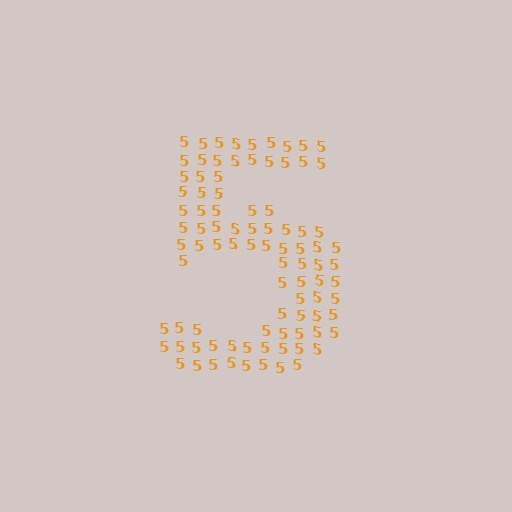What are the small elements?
The small elements are digit 5's.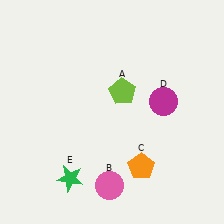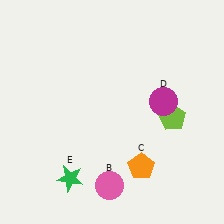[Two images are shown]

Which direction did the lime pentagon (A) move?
The lime pentagon (A) moved right.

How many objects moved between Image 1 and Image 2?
1 object moved between the two images.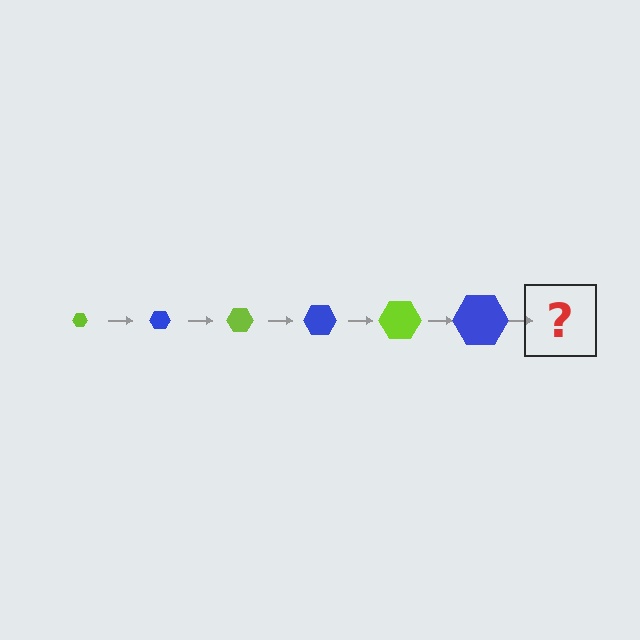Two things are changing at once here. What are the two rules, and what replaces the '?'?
The two rules are that the hexagon grows larger each step and the color cycles through lime and blue. The '?' should be a lime hexagon, larger than the previous one.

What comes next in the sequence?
The next element should be a lime hexagon, larger than the previous one.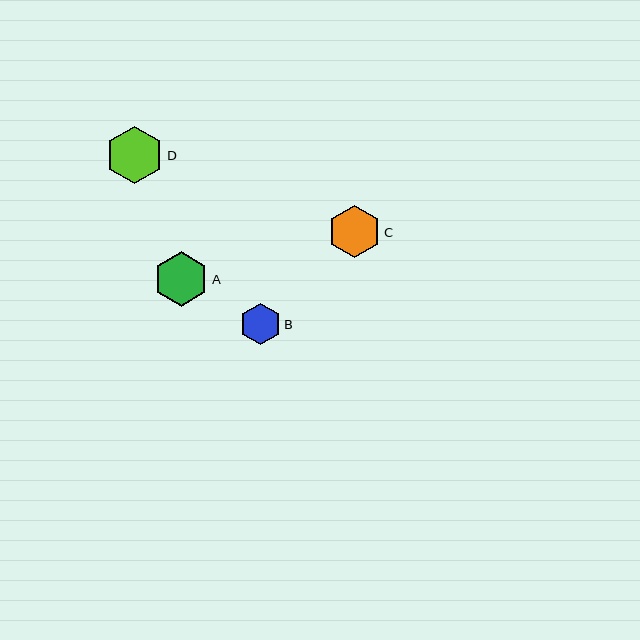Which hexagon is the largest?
Hexagon D is the largest with a size of approximately 58 pixels.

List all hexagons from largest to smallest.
From largest to smallest: D, A, C, B.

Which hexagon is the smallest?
Hexagon B is the smallest with a size of approximately 42 pixels.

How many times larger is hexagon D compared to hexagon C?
Hexagon D is approximately 1.1 times the size of hexagon C.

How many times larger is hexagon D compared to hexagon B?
Hexagon D is approximately 1.4 times the size of hexagon B.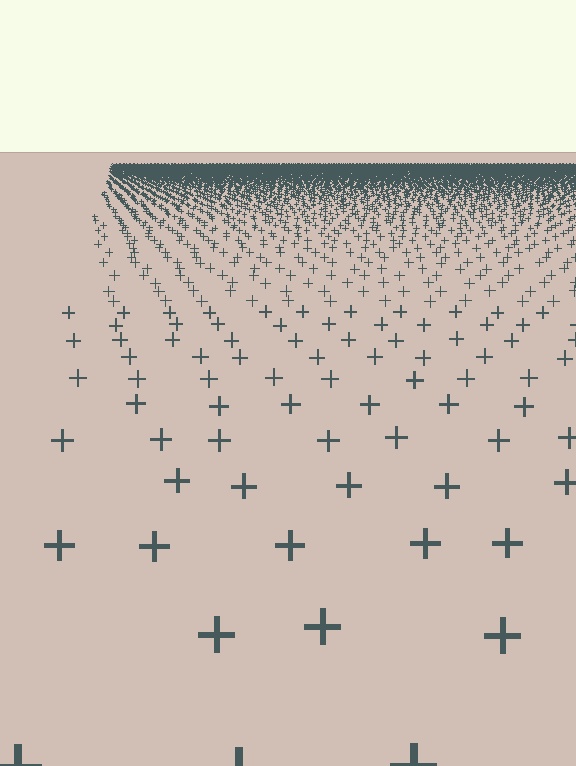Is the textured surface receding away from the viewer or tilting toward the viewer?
The surface is receding away from the viewer. Texture elements get smaller and denser toward the top.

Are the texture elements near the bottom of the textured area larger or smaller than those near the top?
Larger. Near the bottom, elements are closer to the viewer and appear at a bigger on-screen size.